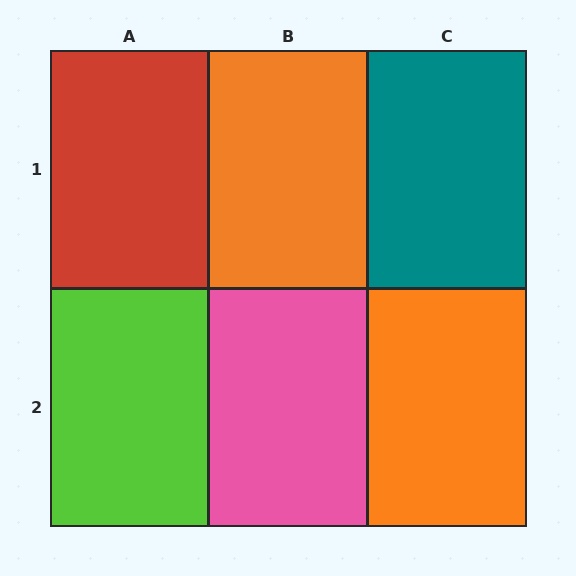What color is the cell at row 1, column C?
Teal.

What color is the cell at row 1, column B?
Orange.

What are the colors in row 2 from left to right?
Lime, pink, orange.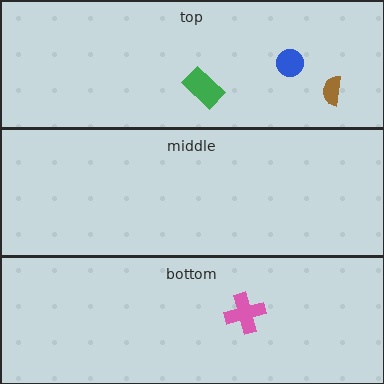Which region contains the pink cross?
The bottom region.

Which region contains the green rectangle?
The top region.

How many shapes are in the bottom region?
1.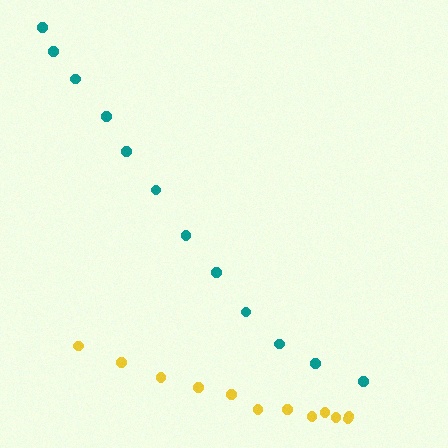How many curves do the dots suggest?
There are 2 distinct paths.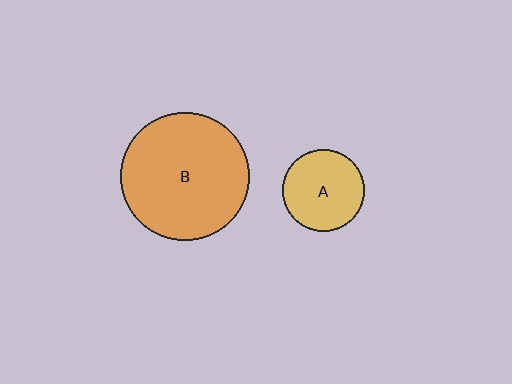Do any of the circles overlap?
No, none of the circles overlap.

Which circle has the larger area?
Circle B (orange).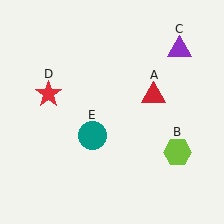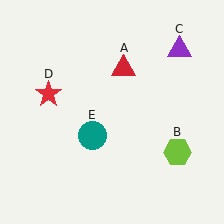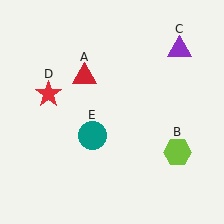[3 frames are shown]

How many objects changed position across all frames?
1 object changed position: red triangle (object A).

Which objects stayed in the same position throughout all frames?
Lime hexagon (object B) and purple triangle (object C) and red star (object D) and teal circle (object E) remained stationary.